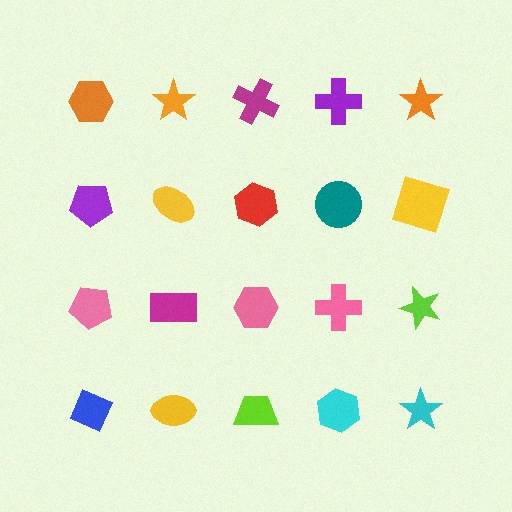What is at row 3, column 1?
A pink pentagon.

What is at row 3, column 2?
A magenta rectangle.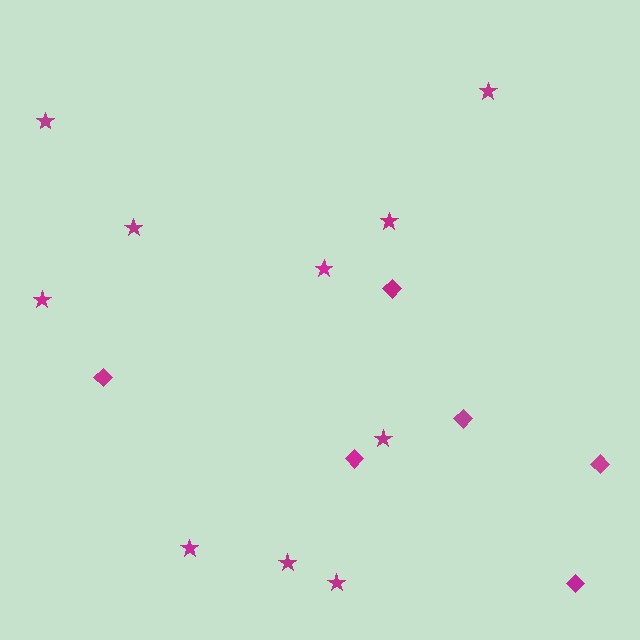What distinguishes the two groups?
There are 2 groups: one group of stars (10) and one group of diamonds (6).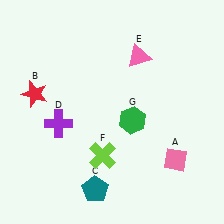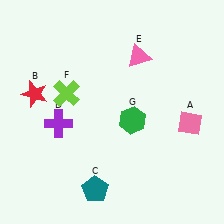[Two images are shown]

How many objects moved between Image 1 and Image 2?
2 objects moved between the two images.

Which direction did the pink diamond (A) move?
The pink diamond (A) moved up.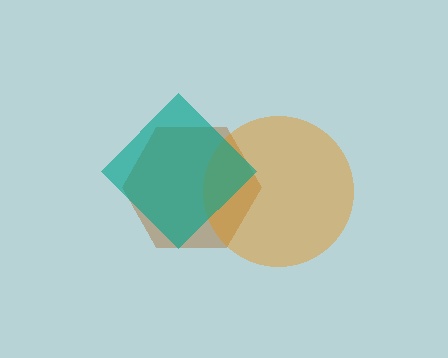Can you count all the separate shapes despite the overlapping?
Yes, there are 3 separate shapes.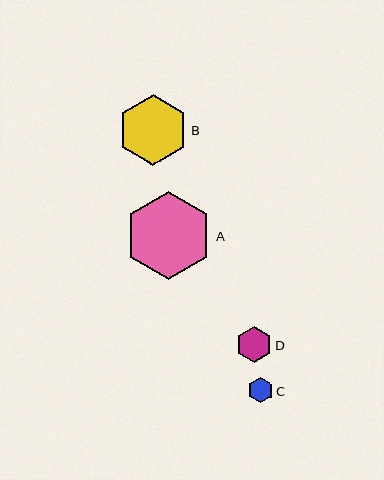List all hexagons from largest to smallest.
From largest to smallest: A, B, D, C.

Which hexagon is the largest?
Hexagon A is the largest with a size of approximately 88 pixels.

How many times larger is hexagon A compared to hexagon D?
Hexagon A is approximately 2.5 times the size of hexagon D.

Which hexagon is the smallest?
Hexagon C is the smallest with a size of approximately 26 pixels.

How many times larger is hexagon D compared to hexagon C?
Hexagon D is approximately 1.4 times the size of hexagon C.